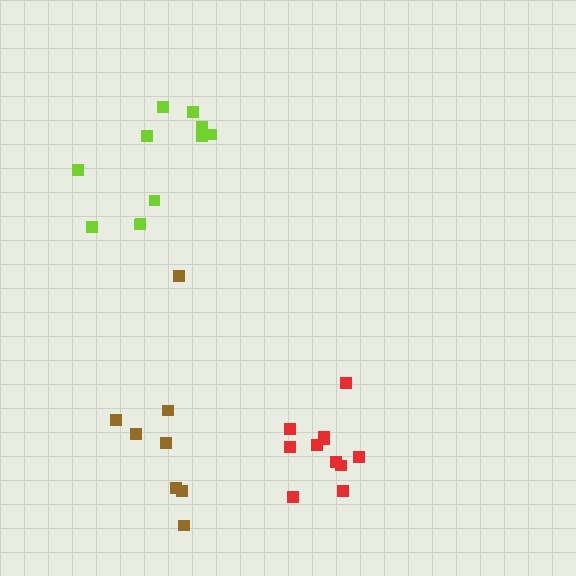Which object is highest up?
The lime cluster is topmost.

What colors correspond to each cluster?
The clusters are colored: brown, lime, red.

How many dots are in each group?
Group 1: 8 dots, Group 2: 11 dots, Group 3: 11 dots (30 total).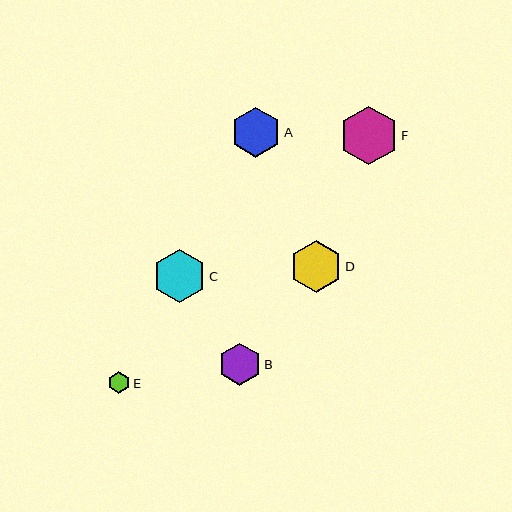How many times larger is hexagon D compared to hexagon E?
Hexagon D is approximately 2.5 times the size of hexagon E.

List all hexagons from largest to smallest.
From largest to smallest: F, C, D, A, B, E.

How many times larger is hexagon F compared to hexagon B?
Hexagon F is approximately 1.4 times the size of hexagon B.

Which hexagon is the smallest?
Hexagon E is the smallest with a size of approximately 21 pixels.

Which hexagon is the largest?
Hexagon F is the largest with a size of approximately 59 pixels.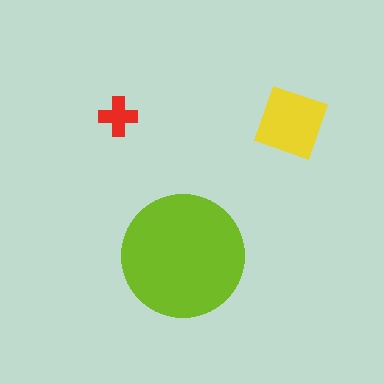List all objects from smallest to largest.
The red cross, the yellow square, the lime circle.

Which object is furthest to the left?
The red cross is leftmost.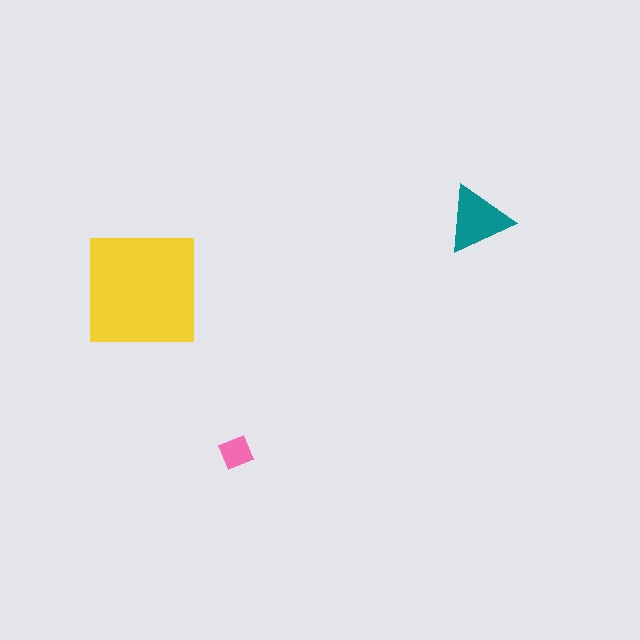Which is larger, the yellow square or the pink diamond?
The yellow square.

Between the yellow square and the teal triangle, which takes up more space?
The yellow square.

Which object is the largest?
The yellow square.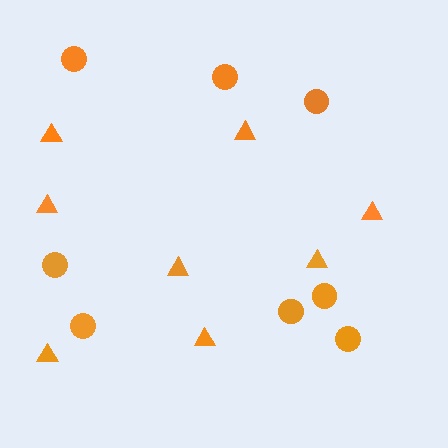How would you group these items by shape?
There are 2 groups: one group of circles (8) and one group of triangles (8).